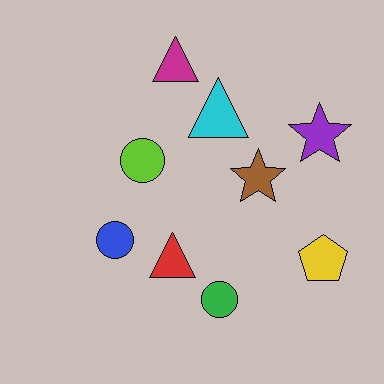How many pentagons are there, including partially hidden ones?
There is 1 pentagon.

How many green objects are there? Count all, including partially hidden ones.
There is 1 green object.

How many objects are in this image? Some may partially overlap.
There are 9 objects.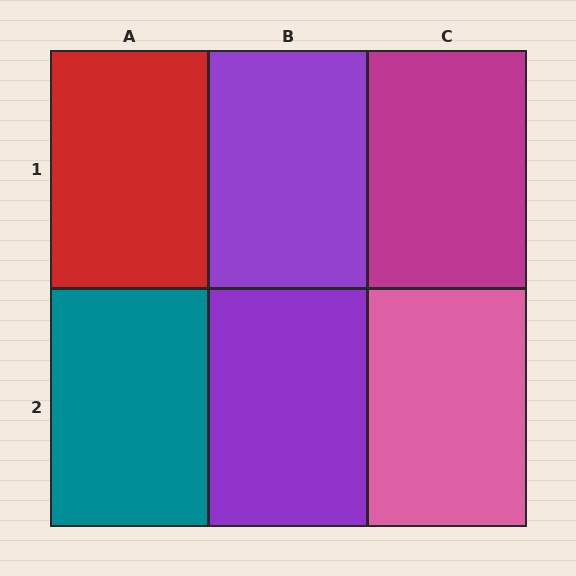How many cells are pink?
1 cell is pink.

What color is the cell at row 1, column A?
Red.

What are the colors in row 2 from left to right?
Teal, purple, pink.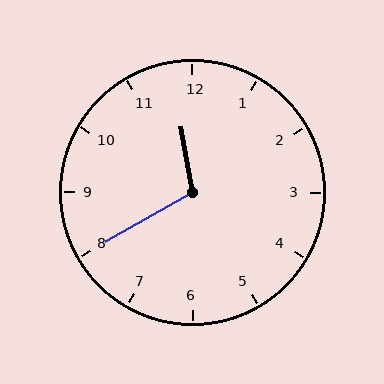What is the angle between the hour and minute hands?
Approximately 110 degrees.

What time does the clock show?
11:40.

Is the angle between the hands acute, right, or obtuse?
It is obtuse.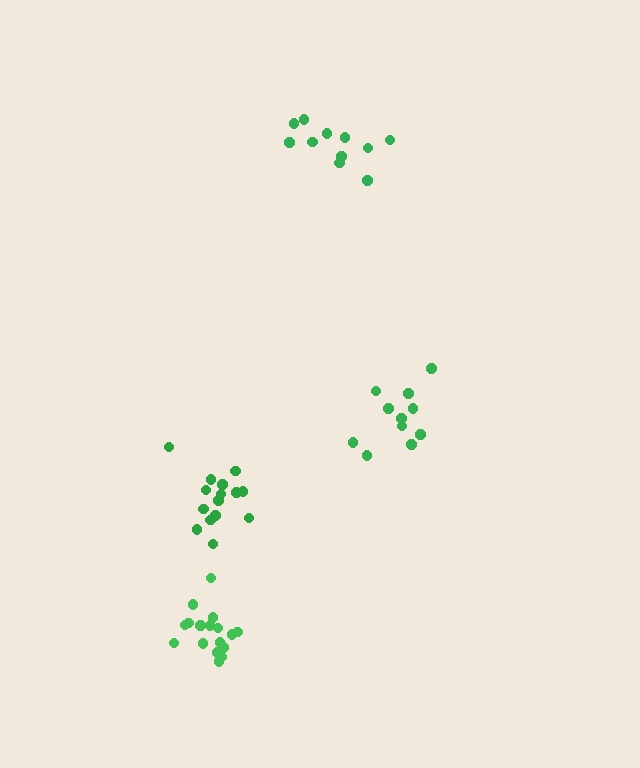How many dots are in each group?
Group 1: 15 dots, Group 2: 11 dots, Group 3: 11 dots, Group 4: 17 dots (54 total).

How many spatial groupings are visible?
There are 4 spatial groupings.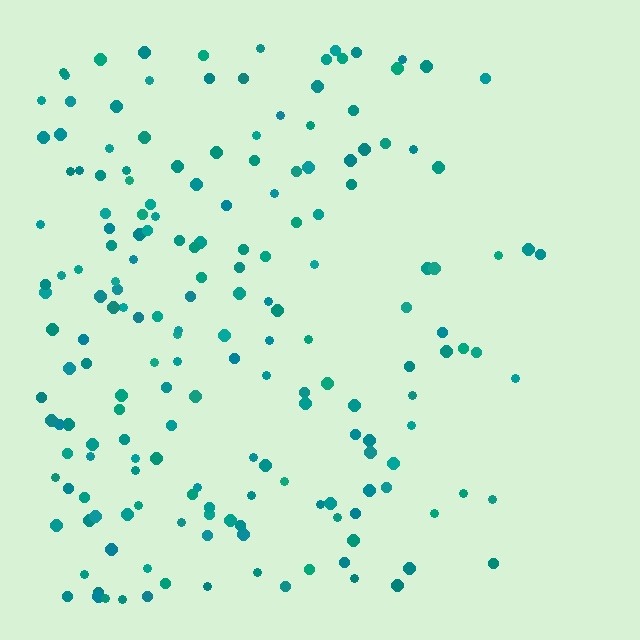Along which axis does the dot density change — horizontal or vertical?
Horizontal.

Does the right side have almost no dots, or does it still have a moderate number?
Still a moderate number, just noticeably fewer than the left.